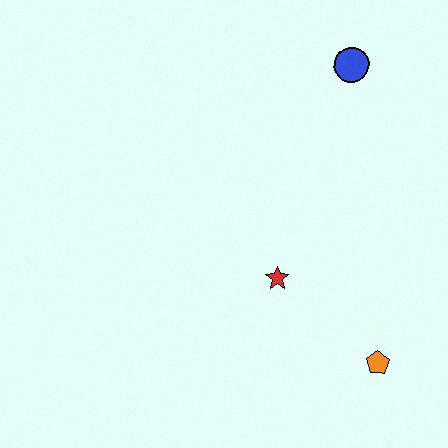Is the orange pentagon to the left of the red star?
No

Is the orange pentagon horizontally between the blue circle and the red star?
No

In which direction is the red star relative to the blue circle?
The red star is below the blue circle.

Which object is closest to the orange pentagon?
The red star is closest to the orange pentagon.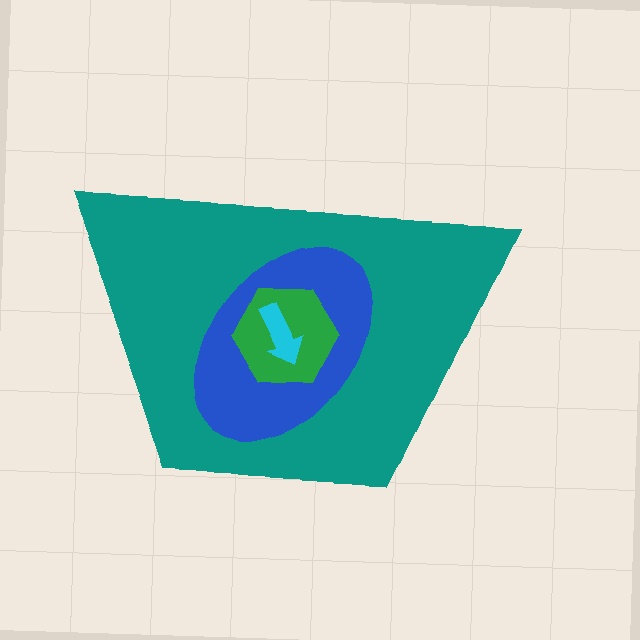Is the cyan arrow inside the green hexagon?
Yes.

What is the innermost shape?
The cyan arrow.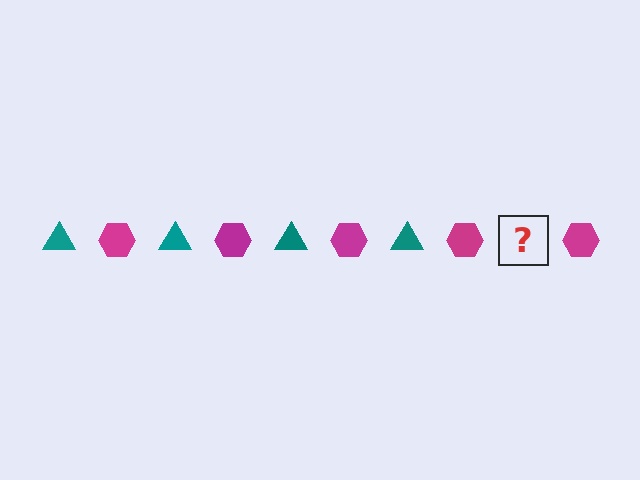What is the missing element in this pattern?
The missing element is a teal triangle.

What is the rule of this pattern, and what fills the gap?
The rule is that the pattern alternates between teal triangle and magenta hexagon. The gap should be filled with a teal triangle.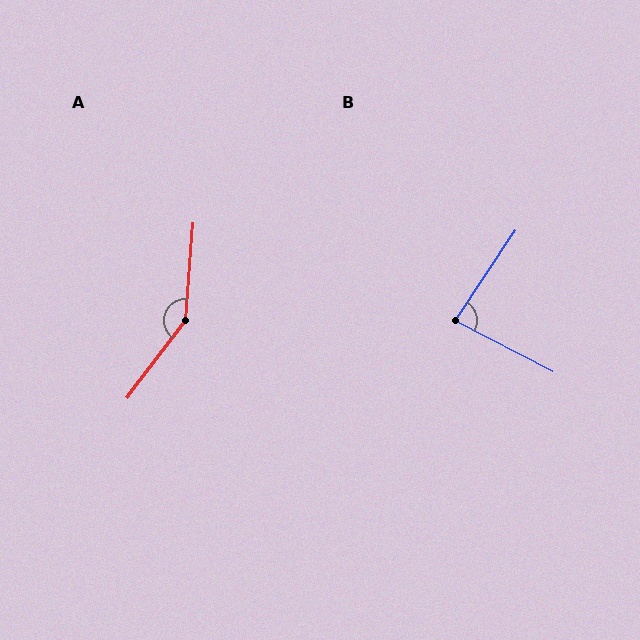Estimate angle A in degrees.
Approximately 147 degrees.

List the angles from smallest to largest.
B (84°), A (147°).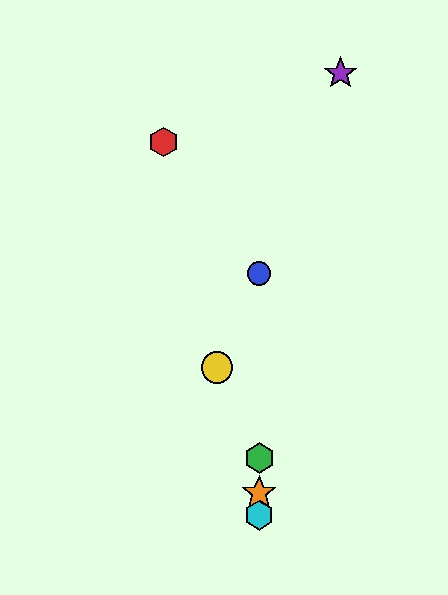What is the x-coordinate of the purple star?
The purple star is at x≈340.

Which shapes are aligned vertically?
The blue circle, the green hexagon, the orange star, the cyan hexagon are aligned vertically.